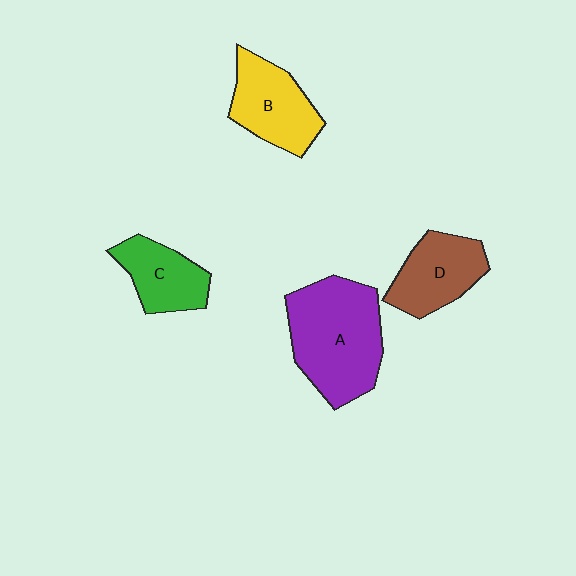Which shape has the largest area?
Shape A (purple).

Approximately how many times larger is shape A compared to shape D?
Approximately 1.7 times.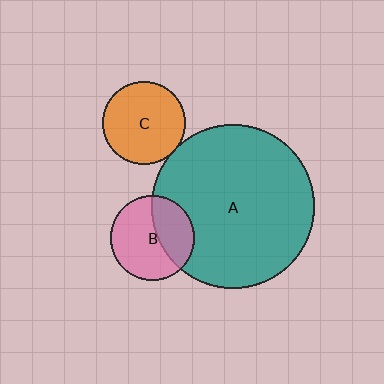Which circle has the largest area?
Circle A (teal).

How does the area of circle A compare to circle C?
Approximately 3.9 times.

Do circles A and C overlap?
Yes.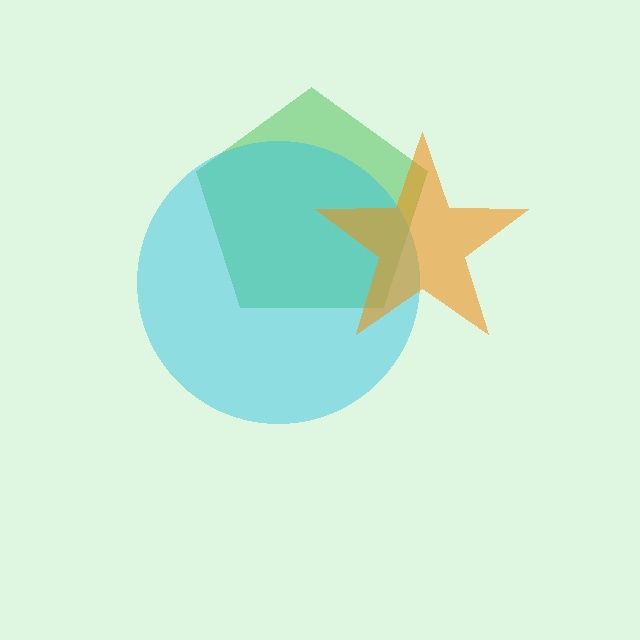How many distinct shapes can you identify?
There are 3 distinct shapes: a green pentagon, a cyan circle, an orange star.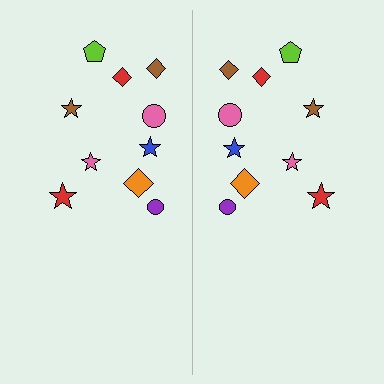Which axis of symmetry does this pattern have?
The pattern has a vertical axis of symmetry running through the center of the image.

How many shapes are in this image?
There are 20 shapes in this image.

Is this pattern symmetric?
Yes, this pattern has bilateral (reflection) symmetry.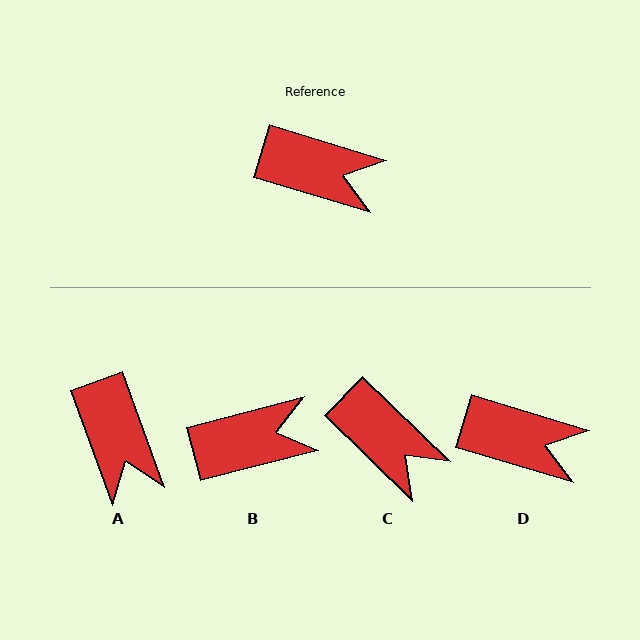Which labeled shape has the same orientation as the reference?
D.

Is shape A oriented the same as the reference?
No, it is off by about 53 degrees.